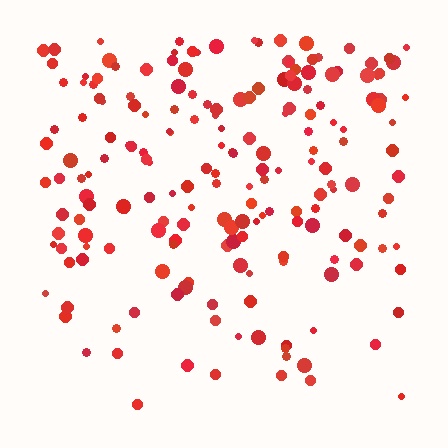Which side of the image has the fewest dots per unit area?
The bottom.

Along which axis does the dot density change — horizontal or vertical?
Vertical.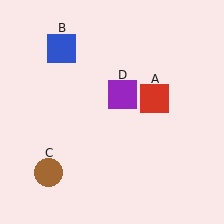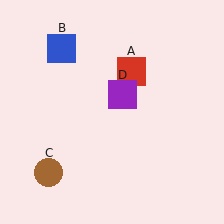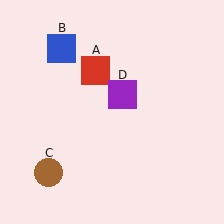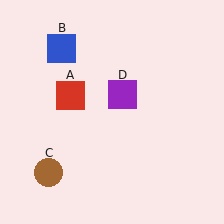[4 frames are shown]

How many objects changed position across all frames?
1 object changed position: red square (object A).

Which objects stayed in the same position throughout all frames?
Blue square (object B) and brown circle (object C) and purple square (object D) remained stationary.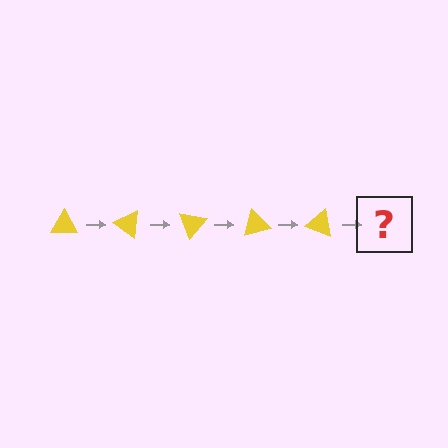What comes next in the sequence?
The next element should be a yellow triangle rotated 175 degrees.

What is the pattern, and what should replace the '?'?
The pattern is that the triangle rotates 35 degrees each step. The '?' should be a yellow triangle rotated 175 degrees.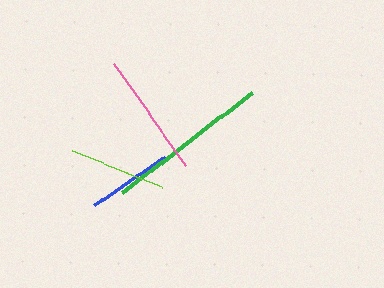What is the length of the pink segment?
The pink segment is approximately 124 pixels long.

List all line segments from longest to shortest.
From longest to shortest: green, pink, lime, blue.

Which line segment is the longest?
The green line is the longest at approximately 163 pixels.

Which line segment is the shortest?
The blue line is the shortest at approximately 87 pixels.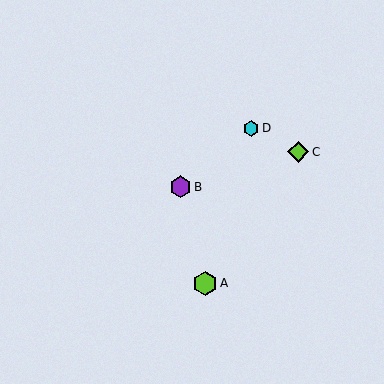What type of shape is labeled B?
Shape B is a purple hexagon.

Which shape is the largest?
The lime hexagon (labeled A) is the largest.